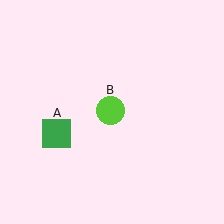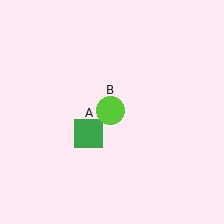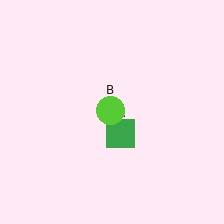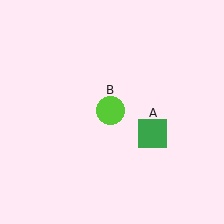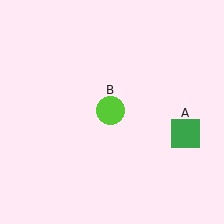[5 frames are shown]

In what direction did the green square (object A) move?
The green square (object A) moved right.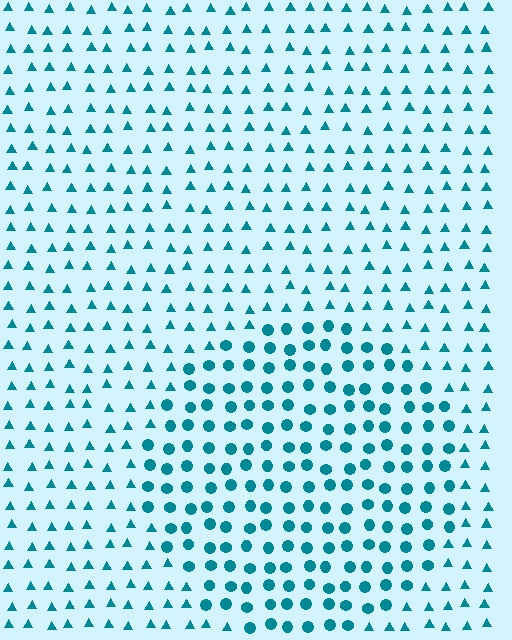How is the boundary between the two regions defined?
The boundary is defined by a change in element shape: circles inside vs. triangles outside. All elements share the same color and spacing.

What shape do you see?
I see a circle.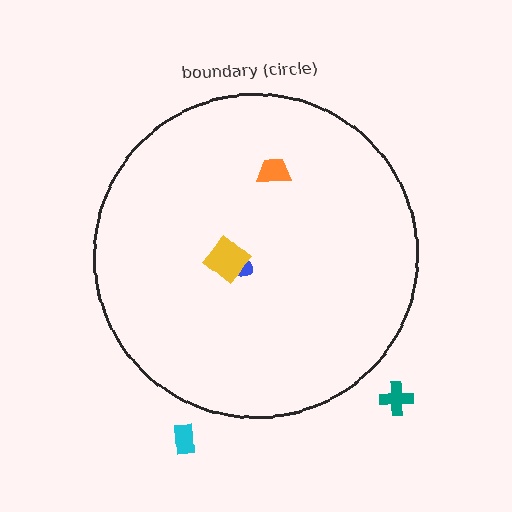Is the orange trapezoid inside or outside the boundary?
Inside.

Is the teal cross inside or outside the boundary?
Outside.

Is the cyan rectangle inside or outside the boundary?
Outside.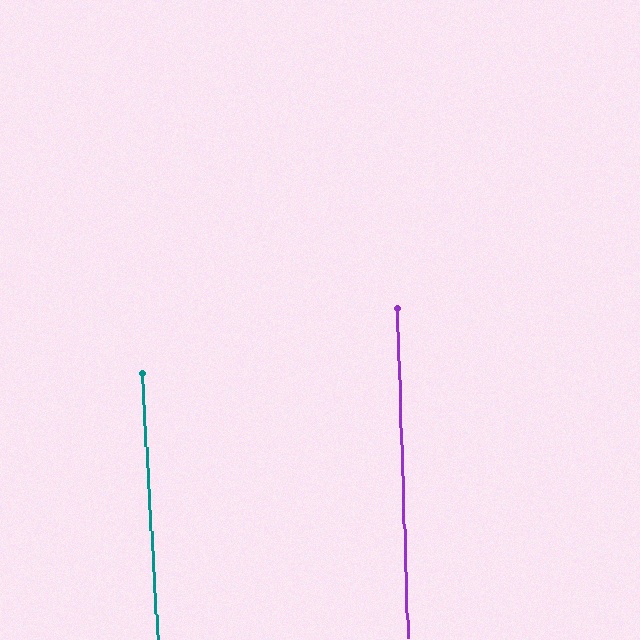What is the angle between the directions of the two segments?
Approximately 2 degrees.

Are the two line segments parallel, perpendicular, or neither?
Parallel — their directions differ by only 1.5°.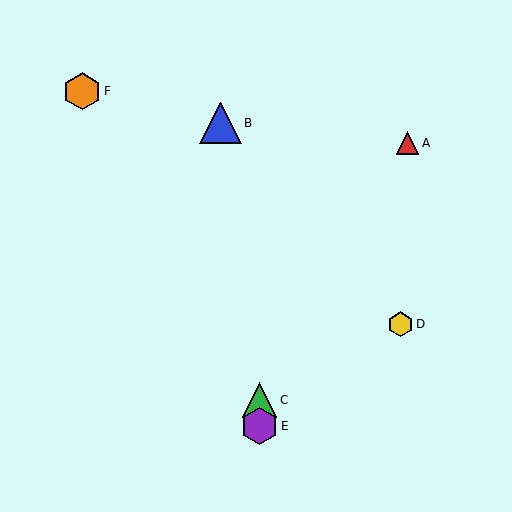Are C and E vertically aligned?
Yes, both are at x≈259.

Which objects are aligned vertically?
Objects C, E are aligned vertically.